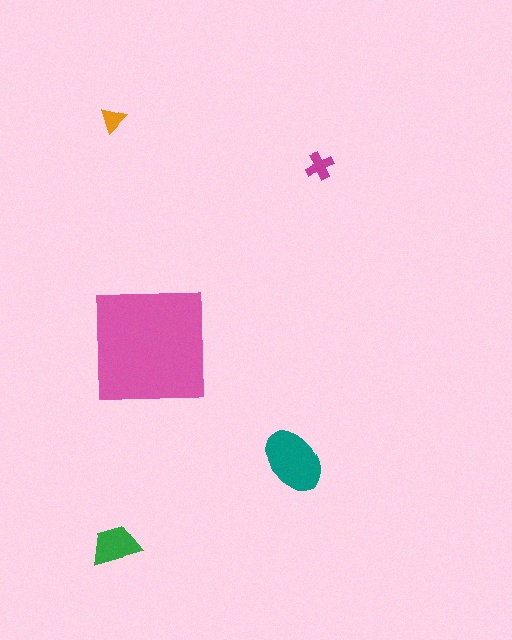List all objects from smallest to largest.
The orange triangle, the magenta cross, the green trapezoid, the teal ellipse, the pink square.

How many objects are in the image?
There are 5 objects in the image.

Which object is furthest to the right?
The magenta cross is rightmost.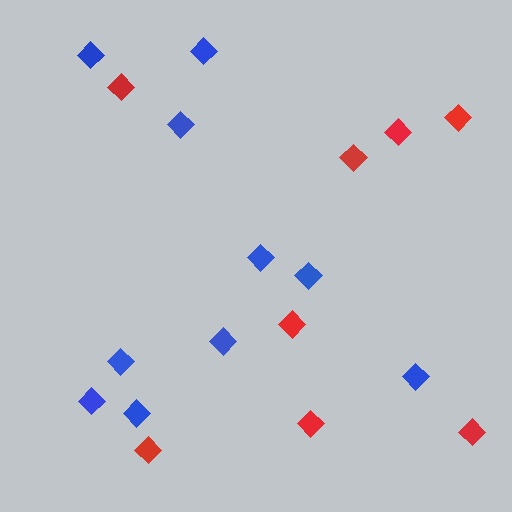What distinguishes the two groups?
There are 2 groups: one group of red diamonds (8) and one group of blue diamonds (10).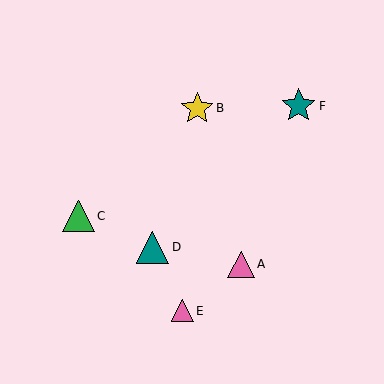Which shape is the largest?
The teal star (labeled F) is the largest.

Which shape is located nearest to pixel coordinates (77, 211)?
The green triangle (labeled C) at (78, 216) is nearest to that location.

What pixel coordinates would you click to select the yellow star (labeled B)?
Click at (197, 108) to select the yellow star B.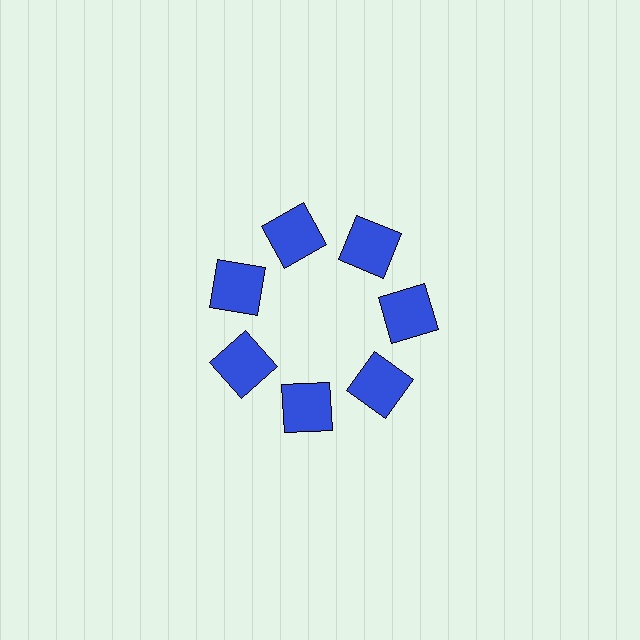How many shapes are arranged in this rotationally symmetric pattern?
There are 7 shapes, arranged in 7 groups of 1.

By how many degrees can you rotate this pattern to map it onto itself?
The pattern maps onto itself every 51 degrees of rotation.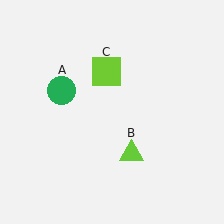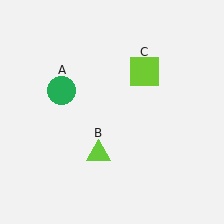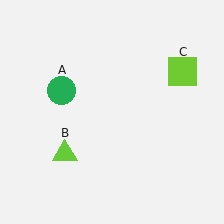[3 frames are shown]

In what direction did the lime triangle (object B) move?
The lime triangle (object B) moved left.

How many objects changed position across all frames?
2 objects changed position: lime triangle (object B), lime square (object C).